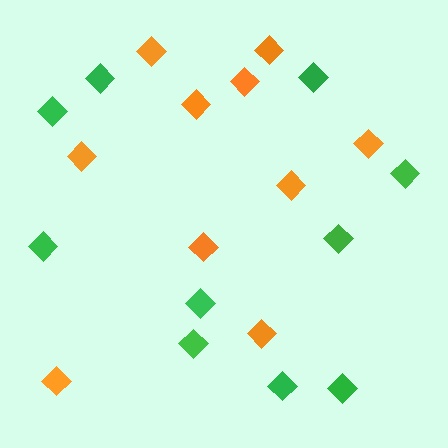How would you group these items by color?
There are 2 groups: one group of green diamonds (10) and one group of orange diamonds (10).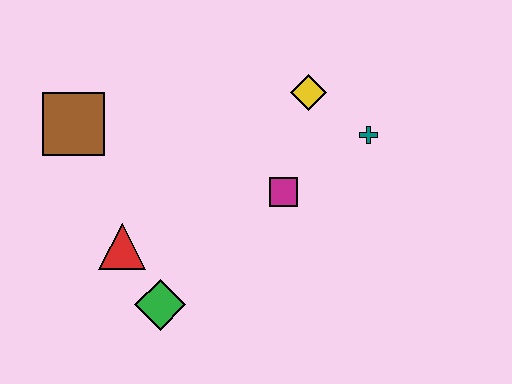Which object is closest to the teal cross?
The yellow diamond is closest to the teal cross.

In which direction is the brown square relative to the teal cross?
The brown square is to the left of the teal cross.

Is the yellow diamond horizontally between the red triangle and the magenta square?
No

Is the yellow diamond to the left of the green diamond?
No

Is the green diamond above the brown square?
No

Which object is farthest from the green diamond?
The teal cross is farthest from the green diamond.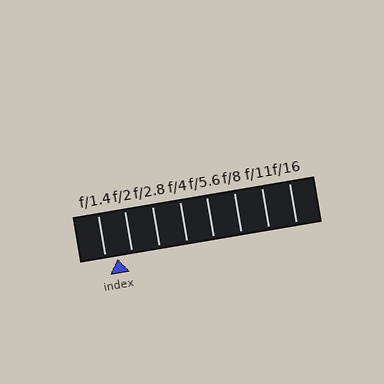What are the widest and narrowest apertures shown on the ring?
The widest aperture shown is f/1.4 and the narrowest is f/16.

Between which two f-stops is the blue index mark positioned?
The index mark is between f/1.4 and f/2.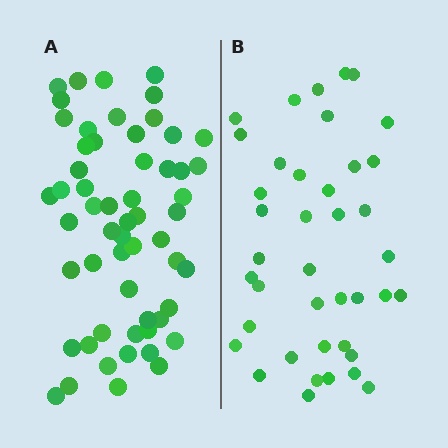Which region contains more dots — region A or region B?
Region A (the left region) has more dots.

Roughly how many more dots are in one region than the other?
Region A has approximately 15 more dots than region B.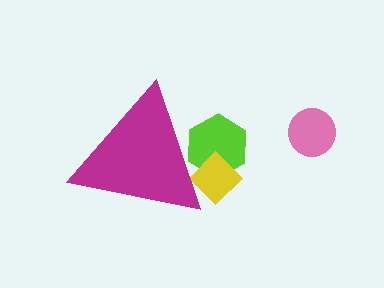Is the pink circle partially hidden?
No, the pink circle is fully visible.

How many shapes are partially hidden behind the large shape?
2 shapes are partially hidden.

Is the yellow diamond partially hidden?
Yes, the yellow diamond is partially hidden behind the magenta triangle.